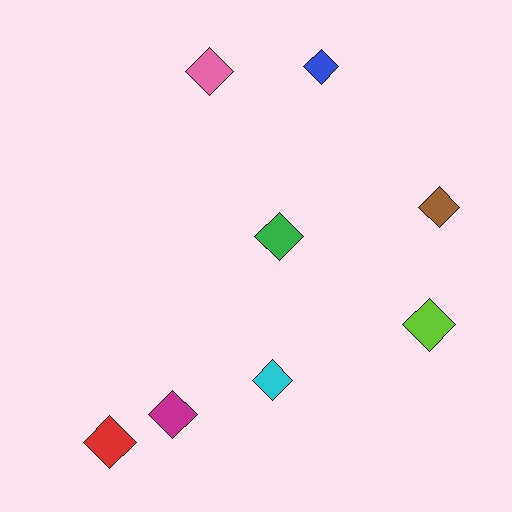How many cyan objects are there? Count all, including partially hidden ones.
There is 1 cyan object.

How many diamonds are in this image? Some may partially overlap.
There are 8 diamonds.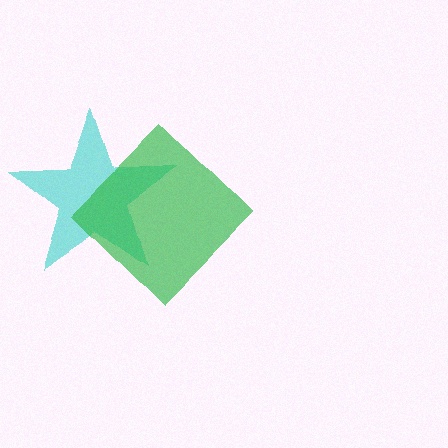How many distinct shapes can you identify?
There are 2 distinct shapes: a cyan star, a green diamond.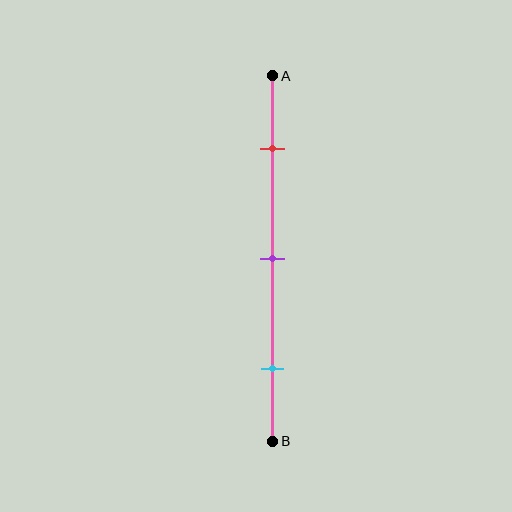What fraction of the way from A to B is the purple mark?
The purple mark is approximately 50% (0.5) of the way from A to B.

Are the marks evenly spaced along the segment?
Yes, the marks are approximately evenly spaced.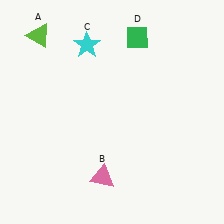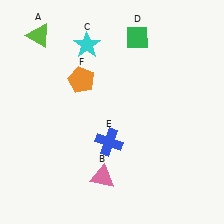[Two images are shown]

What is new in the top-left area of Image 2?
An orange pentagon (F) was added in the top-left area of Image 2.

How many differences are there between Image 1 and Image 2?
There are 2 differences between the two images.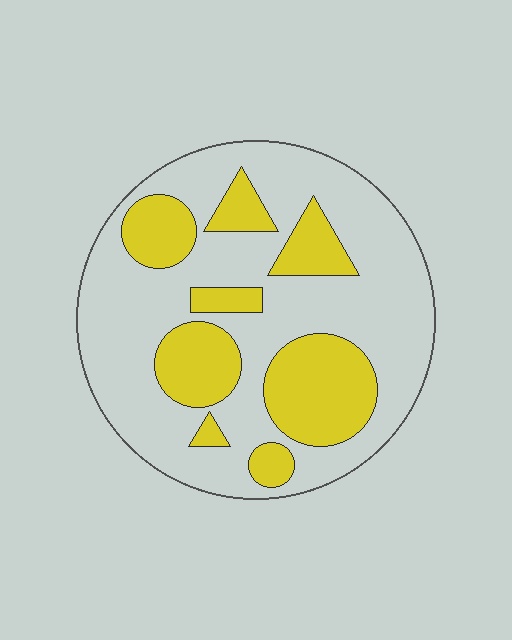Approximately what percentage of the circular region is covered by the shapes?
Approximately 30%.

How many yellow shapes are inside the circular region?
8.